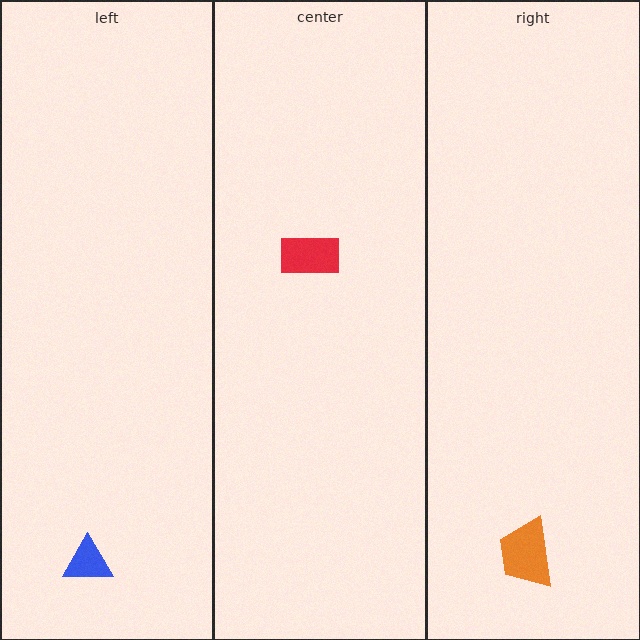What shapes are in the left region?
The blue triangle.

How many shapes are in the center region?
1.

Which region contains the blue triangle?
The left region.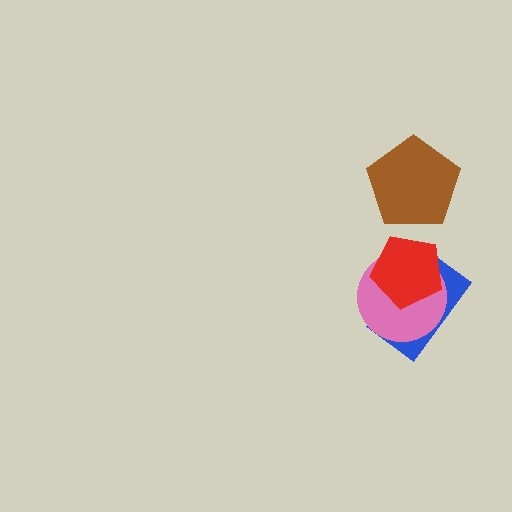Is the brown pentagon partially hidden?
No, no other shape covers it.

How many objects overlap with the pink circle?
2 objects overlap with the pink circle.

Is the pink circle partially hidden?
Yes, it is partially covered by another shape.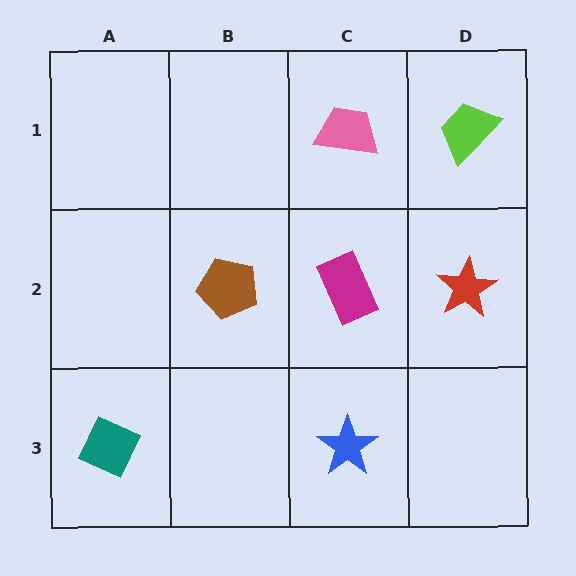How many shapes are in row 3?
2 shapes.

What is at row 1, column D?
A lime trapezoid.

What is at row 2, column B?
A brown pentagon.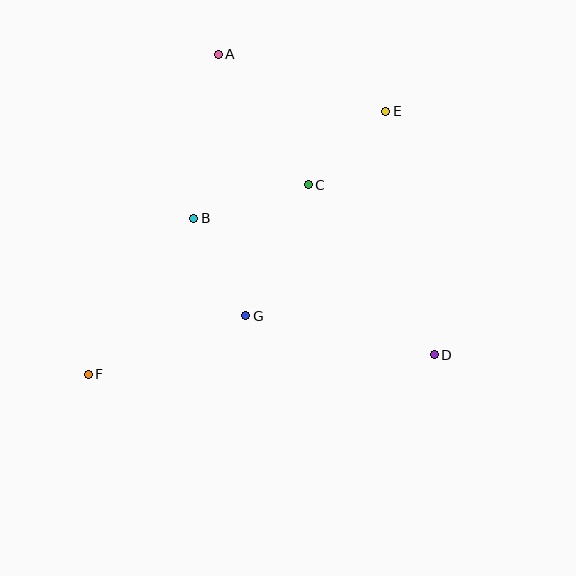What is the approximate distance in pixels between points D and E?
The distance between D and E is approximately 248 pixels.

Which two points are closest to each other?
Points C and E are closest to each other.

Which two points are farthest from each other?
Points E and F are farthest from each other.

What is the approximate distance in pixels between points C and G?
The distance between C and G is approximately 145 pixels.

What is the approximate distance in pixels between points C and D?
The distance between C and D is approximately 212 pixels.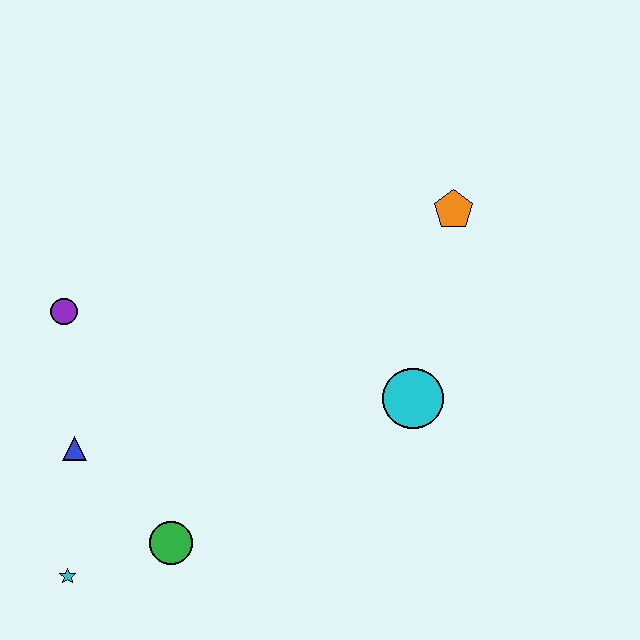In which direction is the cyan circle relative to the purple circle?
The cyan circle is to the right of the purple circle.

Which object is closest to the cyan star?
The green circle is closest to the cyan star.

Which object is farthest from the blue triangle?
The orange pentagon is farthest from the blue triangle.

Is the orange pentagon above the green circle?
Yes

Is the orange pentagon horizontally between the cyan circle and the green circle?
No